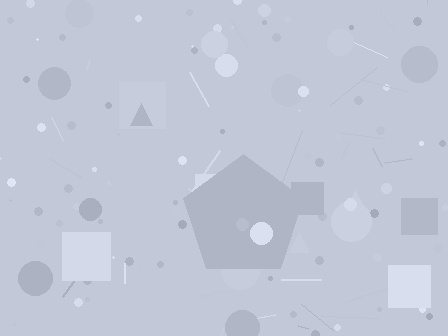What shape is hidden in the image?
A pentagon is hidden in the image.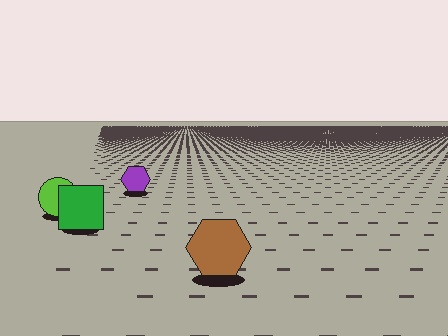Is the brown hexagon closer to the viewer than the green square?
Yes. The brown hexagon is closer — you can tell from the texture gradient: the ground texture is coarser near it.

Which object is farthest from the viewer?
The purple hexagon is farthest from the viewer. It appears smaller and the ground texture around it is denser.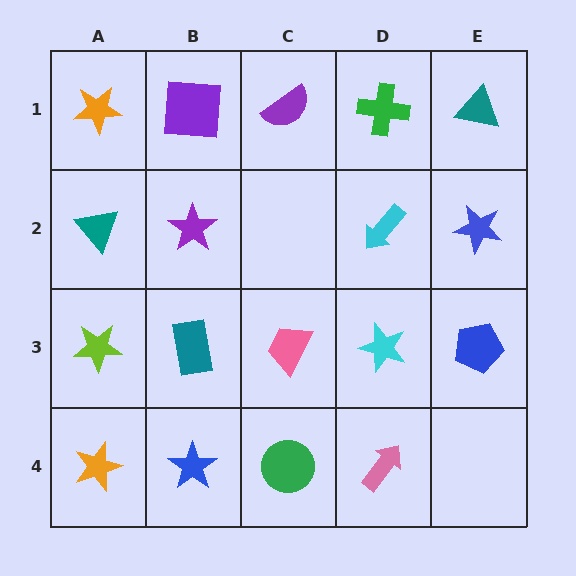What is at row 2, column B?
A purple star.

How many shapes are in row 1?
5 shapes.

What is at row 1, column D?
A green cross.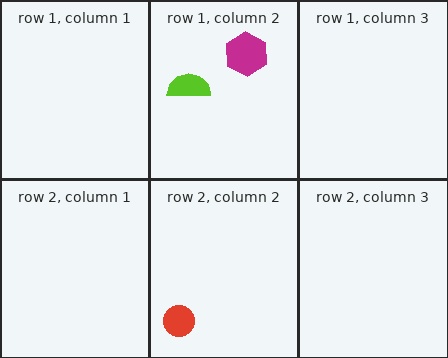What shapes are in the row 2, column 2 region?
The red circle.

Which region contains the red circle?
The row 2, column 2 region.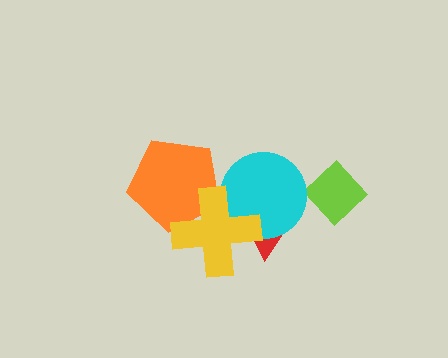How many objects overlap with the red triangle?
2 objects overlap with the red triangle.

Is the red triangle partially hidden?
Yes, it is partially covered by another shape.